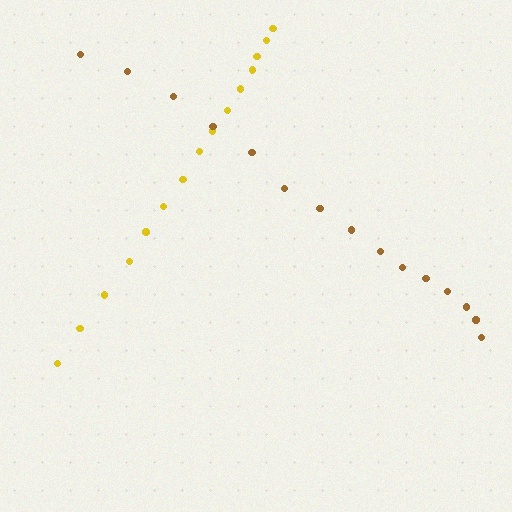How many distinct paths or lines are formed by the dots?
There are 2 distinct paths.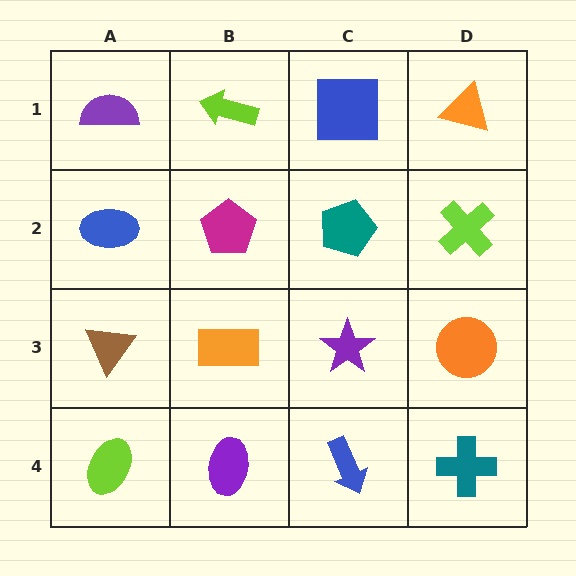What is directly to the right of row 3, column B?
A purple star.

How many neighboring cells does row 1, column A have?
2.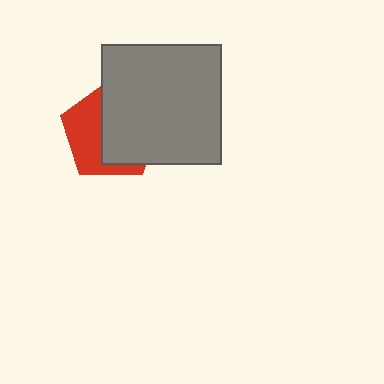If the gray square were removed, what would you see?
You would see the complete red pentagon.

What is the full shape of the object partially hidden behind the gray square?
The partially hidden object is a red pentagon.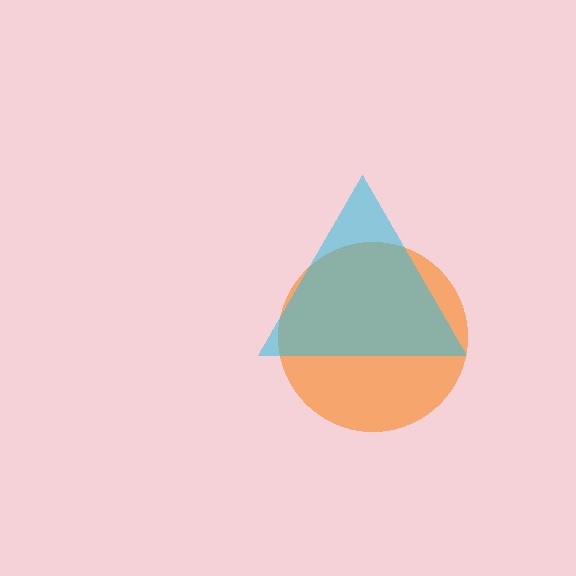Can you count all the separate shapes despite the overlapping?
Yes, there are 2 separate shapes.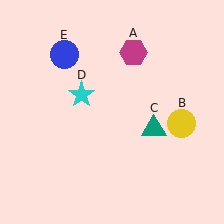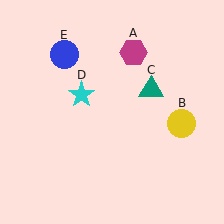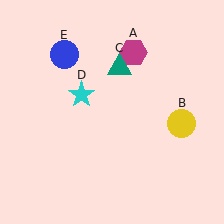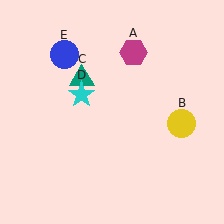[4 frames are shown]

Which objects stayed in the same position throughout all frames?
Magenta hexagon (object A) and yellow circle (object B) and cyan star (object D) and blue circle (object E) remained stationary.